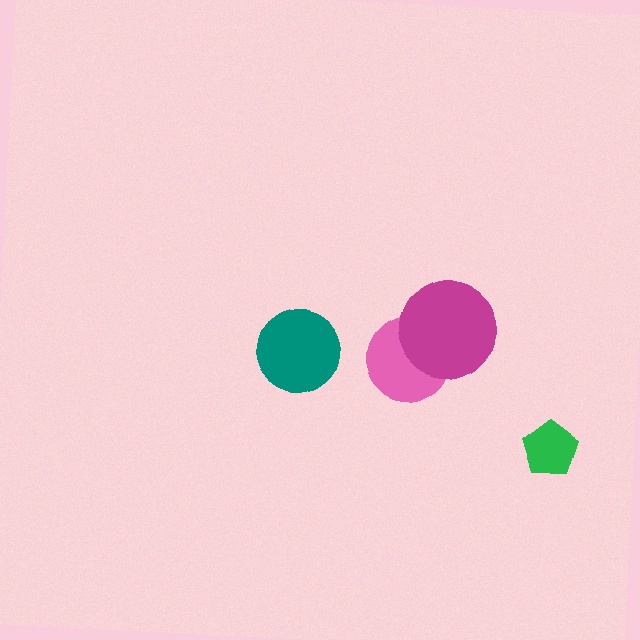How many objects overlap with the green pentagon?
0 objects overlap with the green pentagon.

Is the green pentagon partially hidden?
No, no other shape covers it.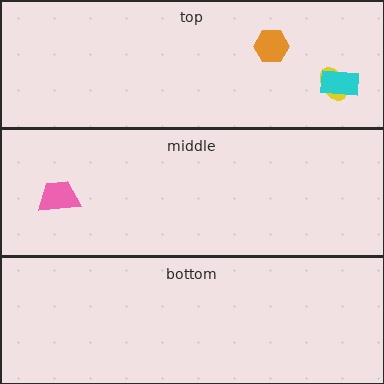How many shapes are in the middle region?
1.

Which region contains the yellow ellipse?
The top region.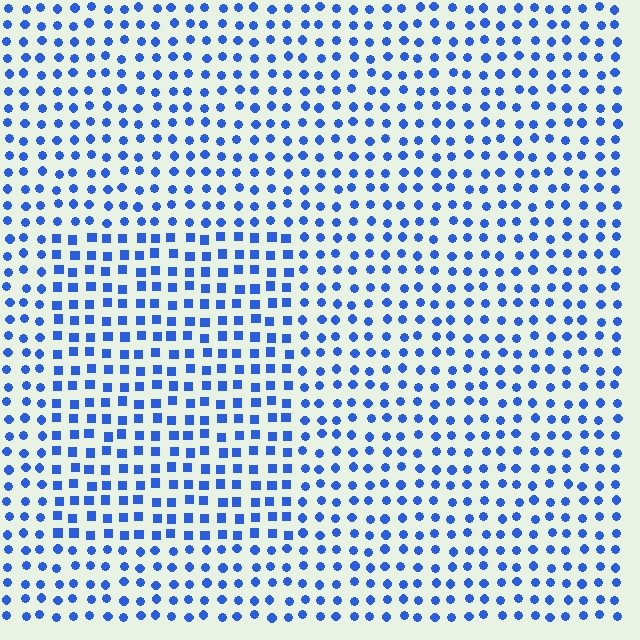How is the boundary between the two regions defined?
The boundary is defined by a change in element shape: squares inside vs. circles outside. All elements share the same color and spacing.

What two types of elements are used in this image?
The image uses squares inside the rectangle region and circles outside it.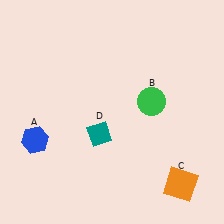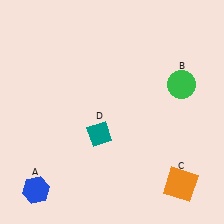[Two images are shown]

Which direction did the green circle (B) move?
The green circle (B) moved right.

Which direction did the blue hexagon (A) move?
The blue hexagon (A) moved down.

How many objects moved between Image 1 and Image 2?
2 objects moved between the two images.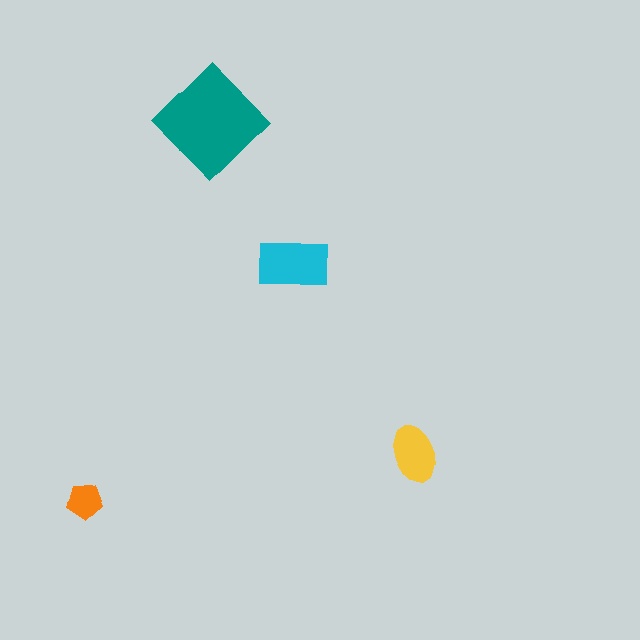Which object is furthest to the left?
The orange pentagon is leftmost.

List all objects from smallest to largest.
The orange pentagon, the yellow ellipse, the cyan rectangle, the teal diamond.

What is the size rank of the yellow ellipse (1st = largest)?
3rd.